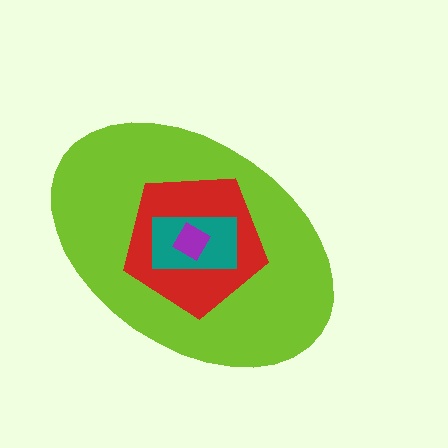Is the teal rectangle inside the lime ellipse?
Yes.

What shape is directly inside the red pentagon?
The teal rectangle.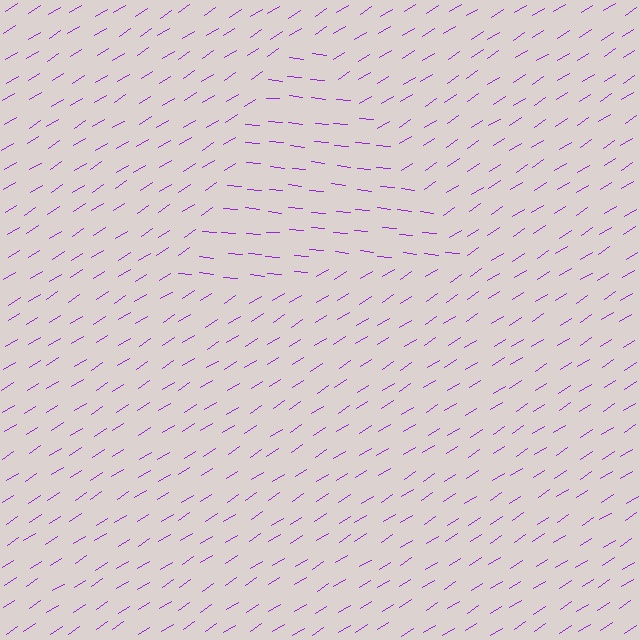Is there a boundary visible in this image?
Yes, there is a texture boundary formed by a change in line orientation.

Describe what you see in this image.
The image is filled with small purple line segments. A triangle region in the image has lines oriented differently from the surrounding lines, creating a visible texture boundary.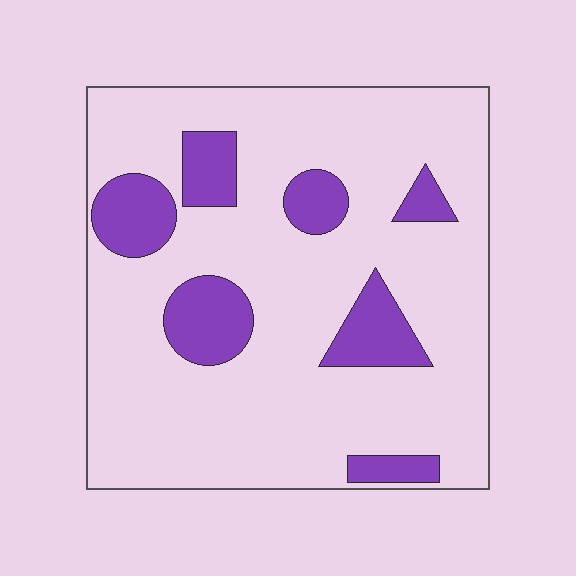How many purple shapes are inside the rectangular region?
7.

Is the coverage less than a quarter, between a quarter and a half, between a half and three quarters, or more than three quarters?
Less than a quarter.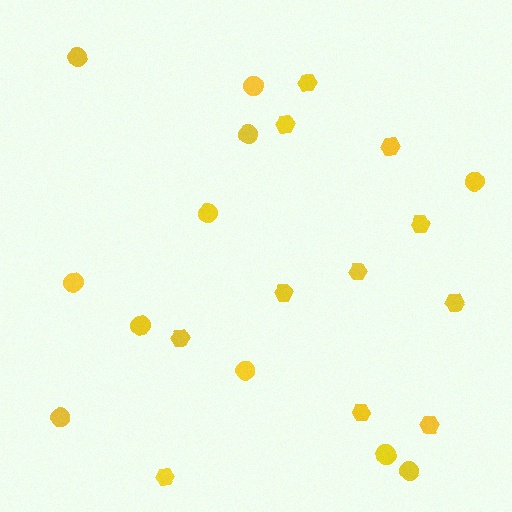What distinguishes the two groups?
There are 2 groups: one group of hexagons (11) and one group of circles (11).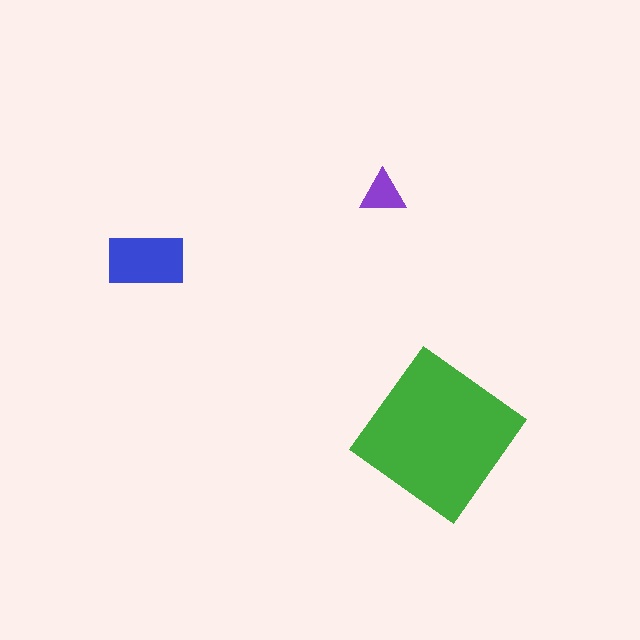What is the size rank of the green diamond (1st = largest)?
1st.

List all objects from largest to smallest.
The green diamond, the blue rectangle, the purple triangle.